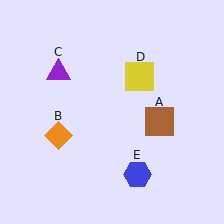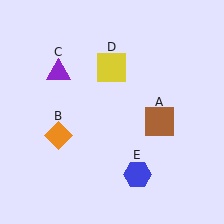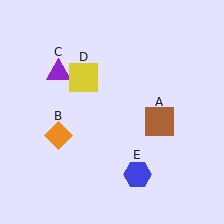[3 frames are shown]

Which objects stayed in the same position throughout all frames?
Brown square (object A) and orange diamond (object B) and purple triangle (object C) and blue hexagon (object E) remained stationary.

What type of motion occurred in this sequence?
The yellow square (object D) rotated counterclockwise around the center of the scene.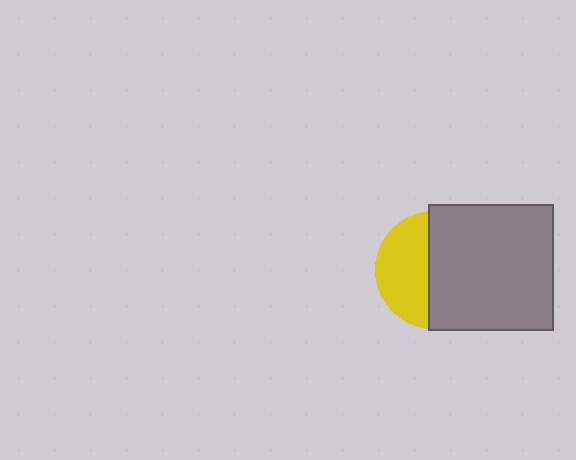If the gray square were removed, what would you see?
You would see the complete yellow circle.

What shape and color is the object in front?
The object in front is a gray square.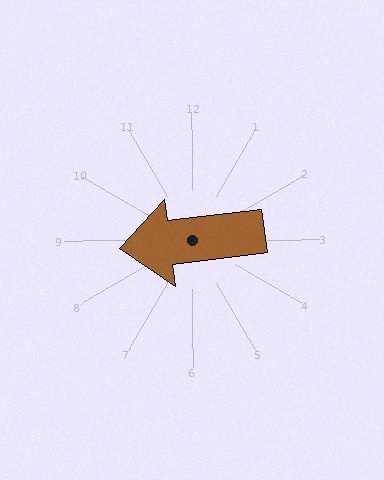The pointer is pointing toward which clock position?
Roughly 9 o'clock.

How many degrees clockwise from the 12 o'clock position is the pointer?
Approximately 263 degrees.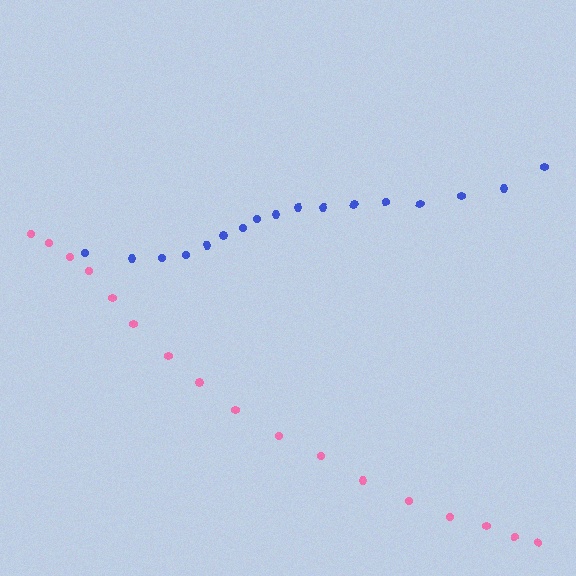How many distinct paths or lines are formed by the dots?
There are 2 distinct paths.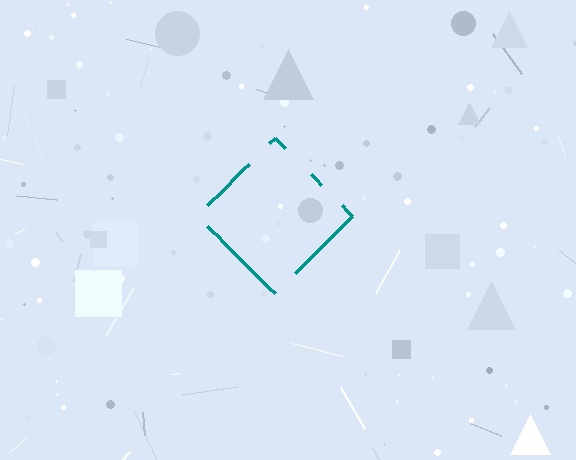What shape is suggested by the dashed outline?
The dashed outline suggests a diamond.